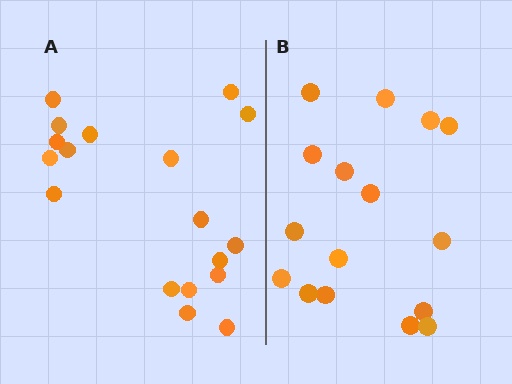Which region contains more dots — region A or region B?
Region A (the left region) has more dots.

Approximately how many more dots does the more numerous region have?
Region A has just a few more — roughly 2 or 3 more dots than region B.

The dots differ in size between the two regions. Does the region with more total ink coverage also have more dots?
No. Region B has more total ink coverage because its dots are larger, but region A actually contains more individual dots. Total area can be misleading — the number of items is what matters here.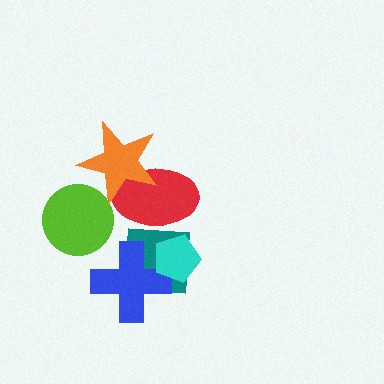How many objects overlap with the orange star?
2 objects overlap with the orange star.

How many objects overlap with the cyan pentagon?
2 objects overlap with the cyan pentagon.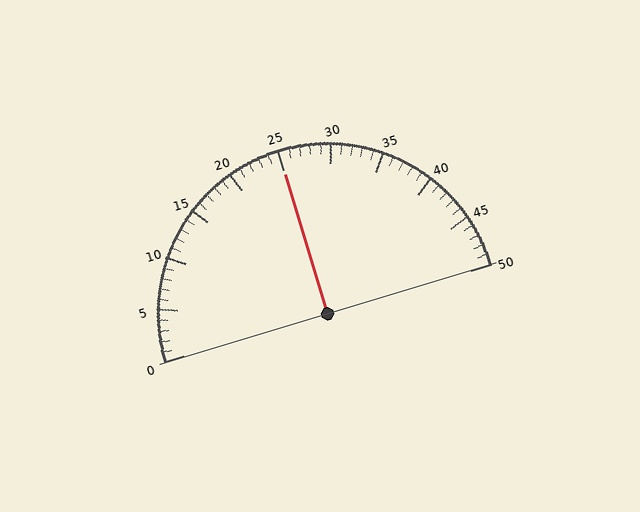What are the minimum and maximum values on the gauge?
The gauge ranges from 0 to 50.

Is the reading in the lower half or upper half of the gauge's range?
The reading is in the upper half of the range (0 to 50).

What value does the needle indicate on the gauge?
The needle indicates approximately 25.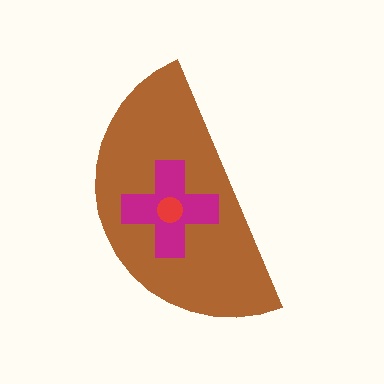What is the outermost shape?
The brown semicircle.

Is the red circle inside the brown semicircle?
Yes.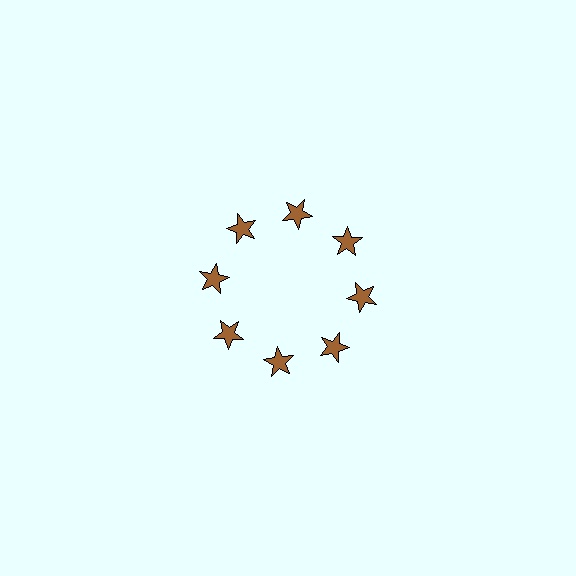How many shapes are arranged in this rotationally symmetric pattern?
There are 8 shapes, arranged in 8 groups of 1.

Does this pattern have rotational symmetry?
Yes, this pattern has 8-fold rotational symmetry. It looks the same after rotating 45 degrees around the center.